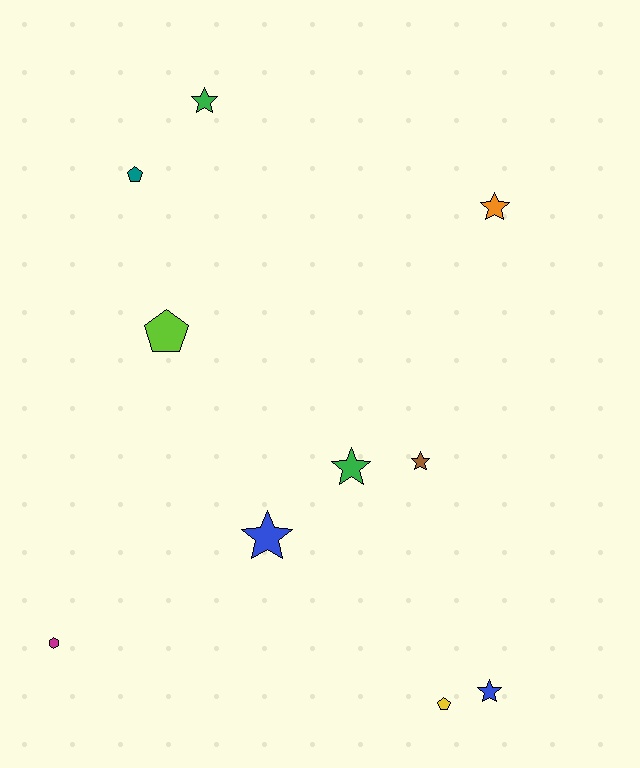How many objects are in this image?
There are 10 objects.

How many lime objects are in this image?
There is 1 lime object.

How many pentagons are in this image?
There are 3 pentagons.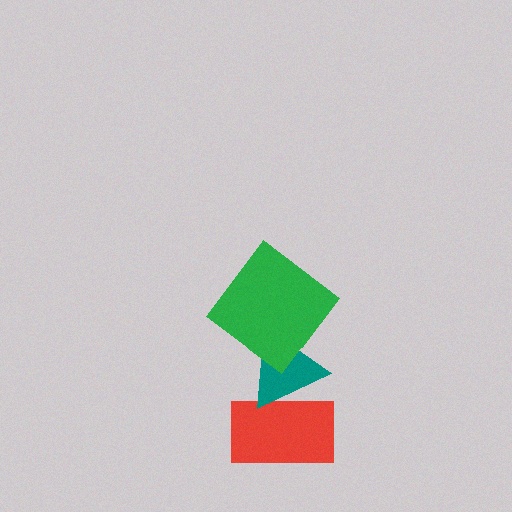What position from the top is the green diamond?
The green diamond is 1st from the top.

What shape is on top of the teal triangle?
The green diamond is on top of the teal triangle.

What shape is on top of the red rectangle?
The teal triangle is on top of the red rectangle.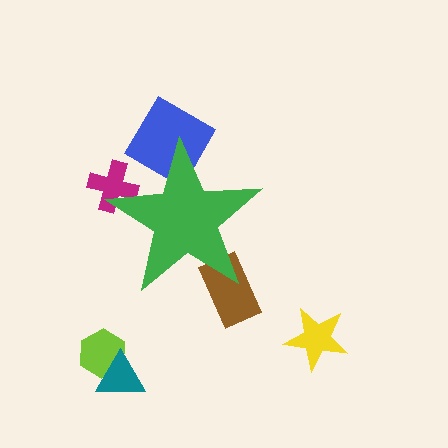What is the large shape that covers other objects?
A green star.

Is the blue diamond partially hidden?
Yes, the blue diamond is partially hidden behind the green star.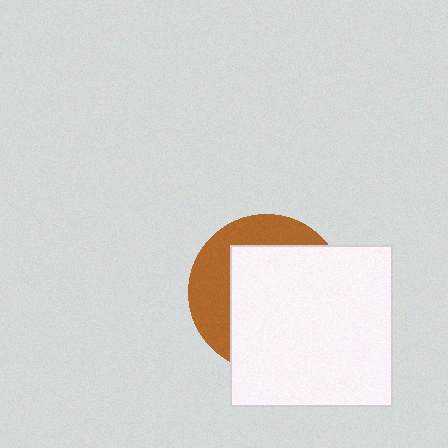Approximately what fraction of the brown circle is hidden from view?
Roughly 66% of the brown circle is hidden behind the white square.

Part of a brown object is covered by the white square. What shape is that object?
It is a circle.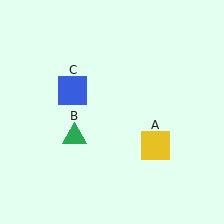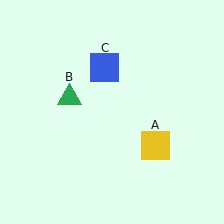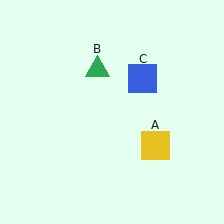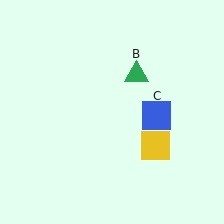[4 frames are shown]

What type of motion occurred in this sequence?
The green triangle (object B), blue square (object C) rotated clockwise around the center of the scene.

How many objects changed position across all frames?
2 objects changed position: green triangle (object B), blue square (object C).